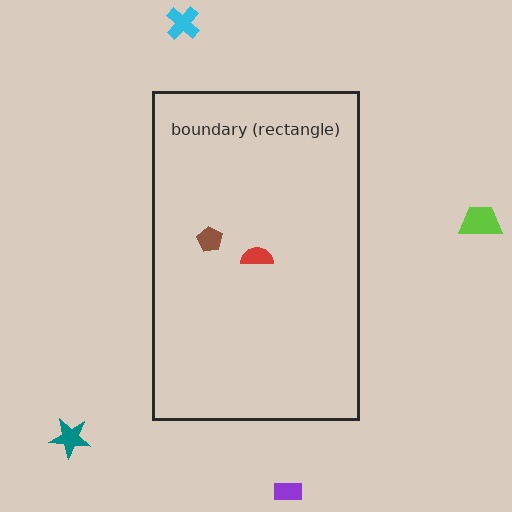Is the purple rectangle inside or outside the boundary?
Outside.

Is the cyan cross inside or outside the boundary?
Outside.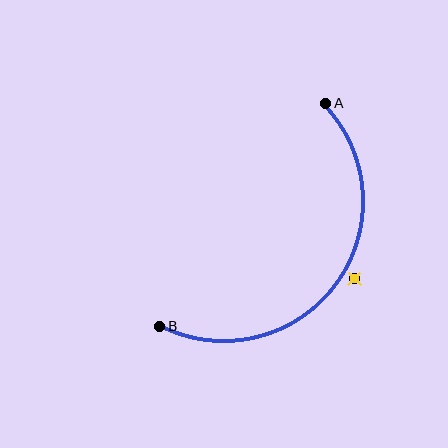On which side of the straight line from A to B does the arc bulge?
The arc bulges below and to the right of the straight line connecting A and B.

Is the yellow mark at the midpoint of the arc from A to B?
No — the yellow mark does not lie on the arc at all. It sits slightly outside the curve.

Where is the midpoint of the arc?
The arc midpoint is the point on the curve farthest from the straight line joining A and B. It sits below and to the right of that line.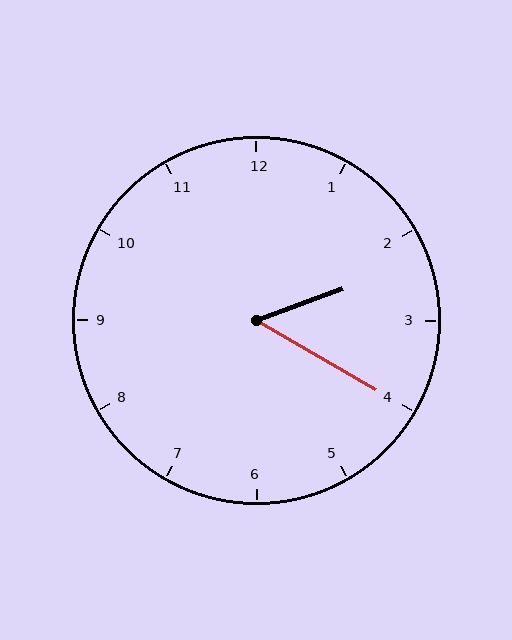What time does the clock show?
2:20.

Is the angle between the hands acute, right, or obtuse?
It is acute.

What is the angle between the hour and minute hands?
Approximately 50 degrees.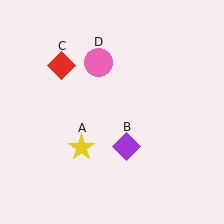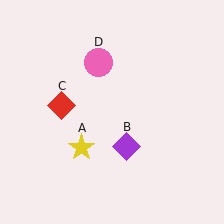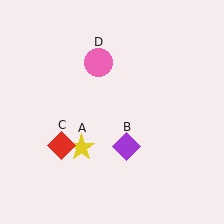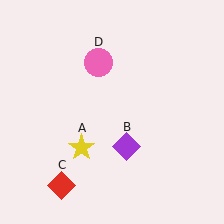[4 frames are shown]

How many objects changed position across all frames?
1 object changed position: red diamond (object C).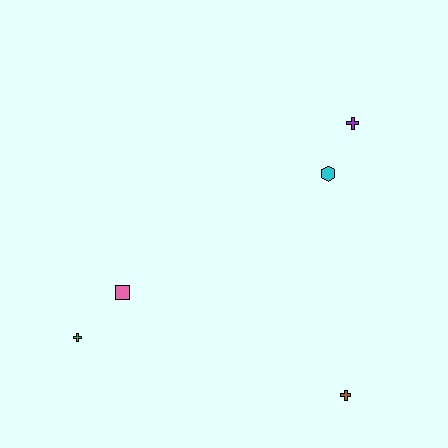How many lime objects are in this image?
There are no lime objects.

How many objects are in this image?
There are 5 objects.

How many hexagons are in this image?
There is 1 hexagon.